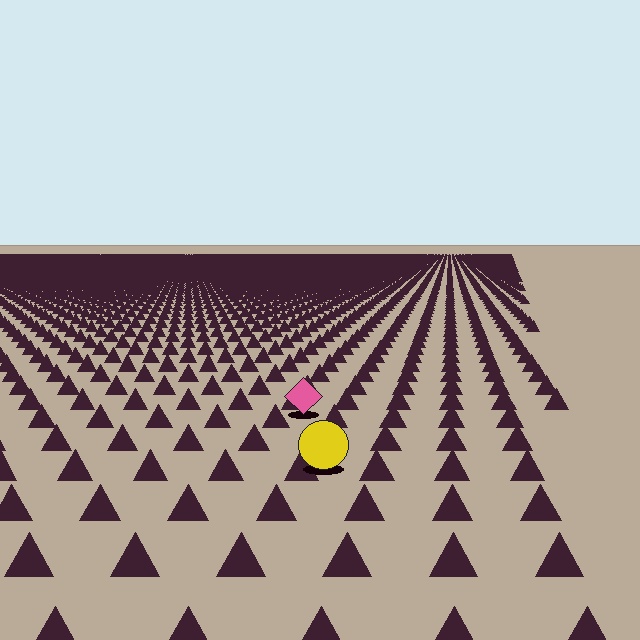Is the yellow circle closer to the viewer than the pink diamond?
Yes. The yellow circle is closer — you can tell from the texture gradient: the ground texture is coarser near it.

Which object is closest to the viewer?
The yellow circle is closest. The texture marks near it are larger and more spread out.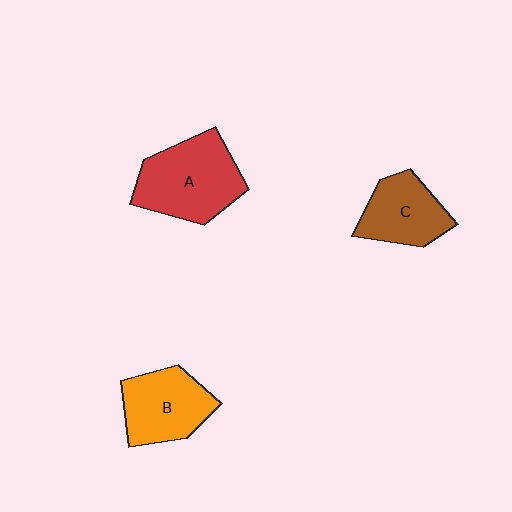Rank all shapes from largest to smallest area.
From largest to smallest: A (red), B (orange), C (brown).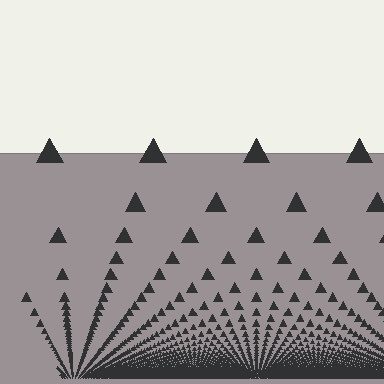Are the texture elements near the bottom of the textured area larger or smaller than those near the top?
Smaller. The gradient is inverted — elements near the bottom are smaller and denser.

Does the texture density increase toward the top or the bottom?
Density increases toward the bottom.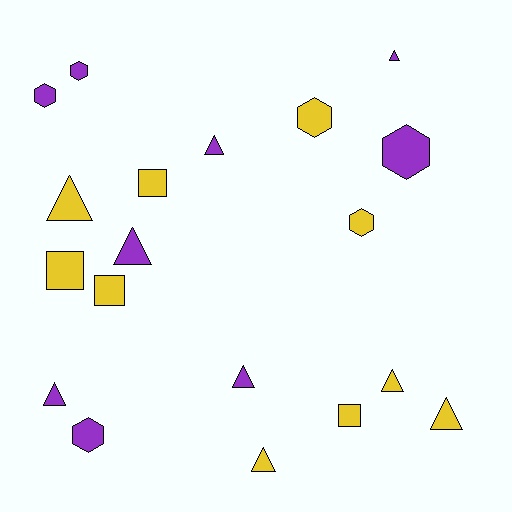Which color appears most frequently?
Yellow, with 10 objects.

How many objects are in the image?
There are 19 objects.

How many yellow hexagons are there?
There are 2 yellow hexagons.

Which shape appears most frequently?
Triangle, with 9 objects.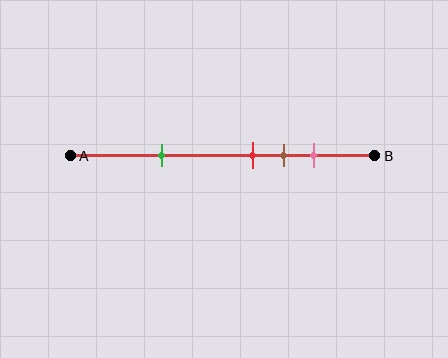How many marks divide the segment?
There are 4 marks dividing the segment.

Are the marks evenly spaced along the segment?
No, the marks are not evenly spaced.